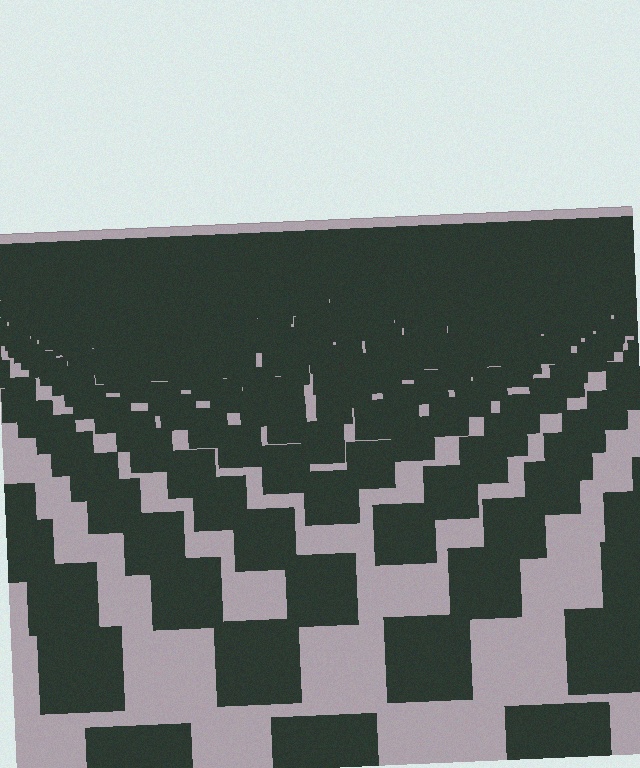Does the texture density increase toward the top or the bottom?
Density increases toward the top.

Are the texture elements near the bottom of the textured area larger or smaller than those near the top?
Larger. Near the bottom, elements are closer to the viewer and appear at a bigger on-screen size.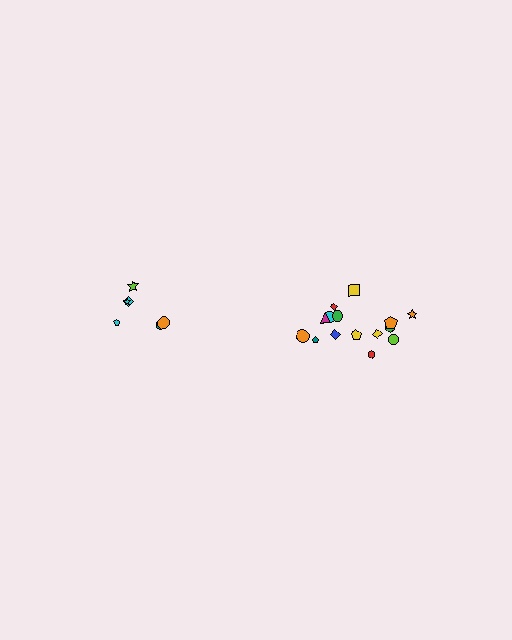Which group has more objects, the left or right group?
The right group.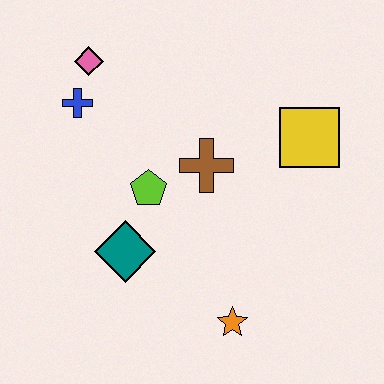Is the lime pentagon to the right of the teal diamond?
Yes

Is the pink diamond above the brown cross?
Yes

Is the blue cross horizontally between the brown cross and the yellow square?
No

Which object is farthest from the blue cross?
The orange star is farthest from the blue cross.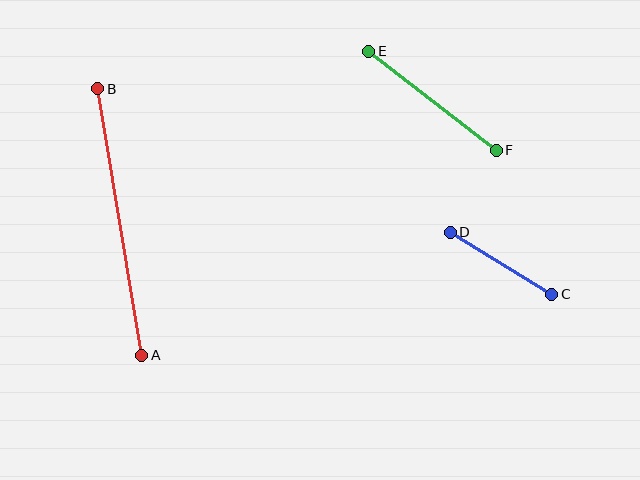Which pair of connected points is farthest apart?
Points A and B are farthest apart.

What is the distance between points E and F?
The distance is approximately 161 pixels.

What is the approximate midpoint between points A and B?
The midpoint is at approximately (120, 222) pixels.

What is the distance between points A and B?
The distance is approximately 270 pixels.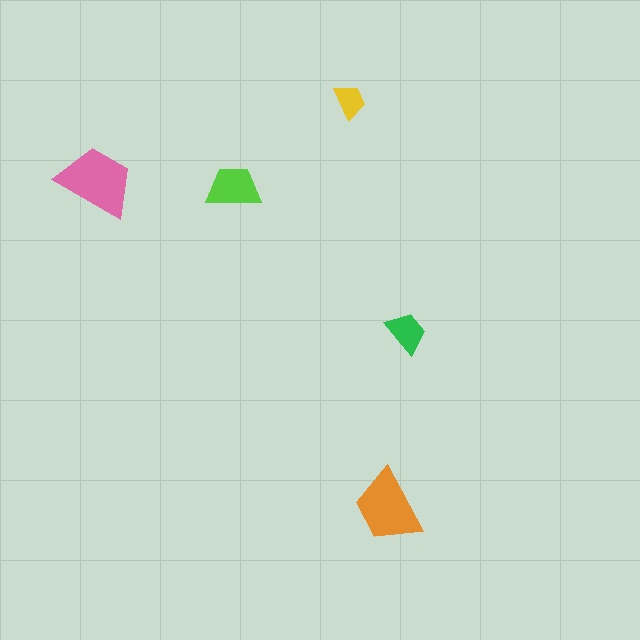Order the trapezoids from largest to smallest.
the pink one, the orange one, the lime one, the green one, the yellow one.